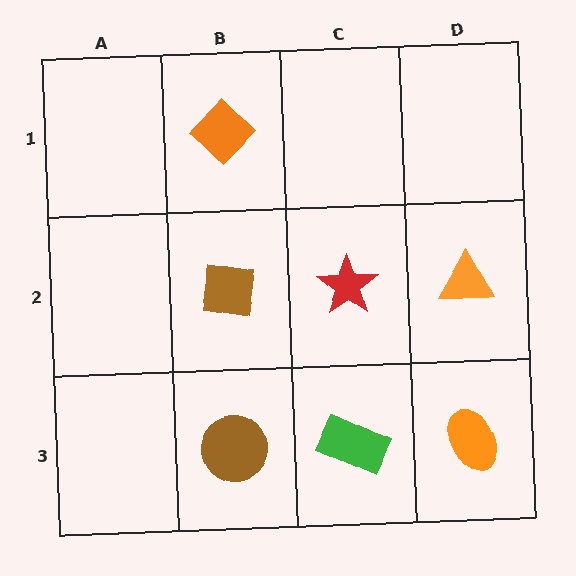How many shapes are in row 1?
1 shape.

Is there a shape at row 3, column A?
No, that cell is empty.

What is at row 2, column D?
An orange triangle.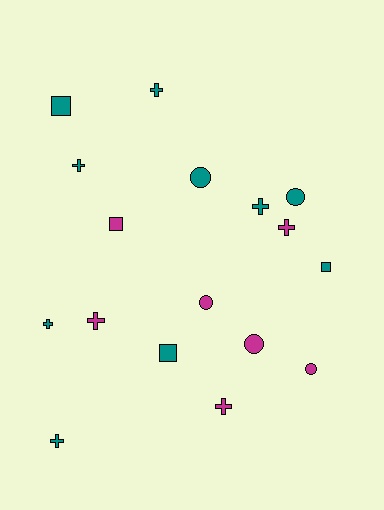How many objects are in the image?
There are 17 objects.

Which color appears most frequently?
Teal, with 10 objects.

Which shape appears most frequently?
Cross, with 8 objects.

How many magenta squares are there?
There is 1 magenta square.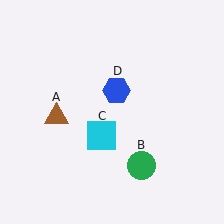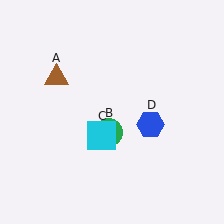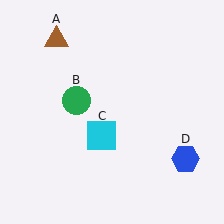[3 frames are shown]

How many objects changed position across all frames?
3 objects changed position: brown triangle (object A), green circle (object B), blue hexagon (object D).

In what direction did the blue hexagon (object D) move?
The blue hexagon (object D) moved down and to the right.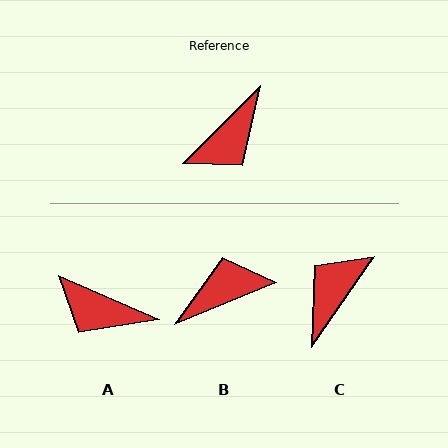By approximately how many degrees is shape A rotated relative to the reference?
Approximately 69 degrees clockwise.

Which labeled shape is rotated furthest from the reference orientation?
C, about 170 degrees away.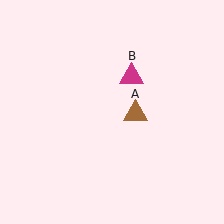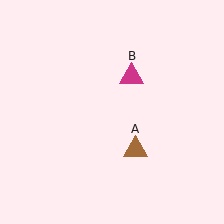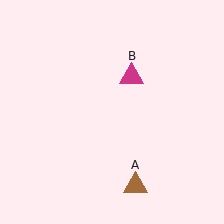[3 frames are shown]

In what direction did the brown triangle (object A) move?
The brown triangle (object A) moved down.